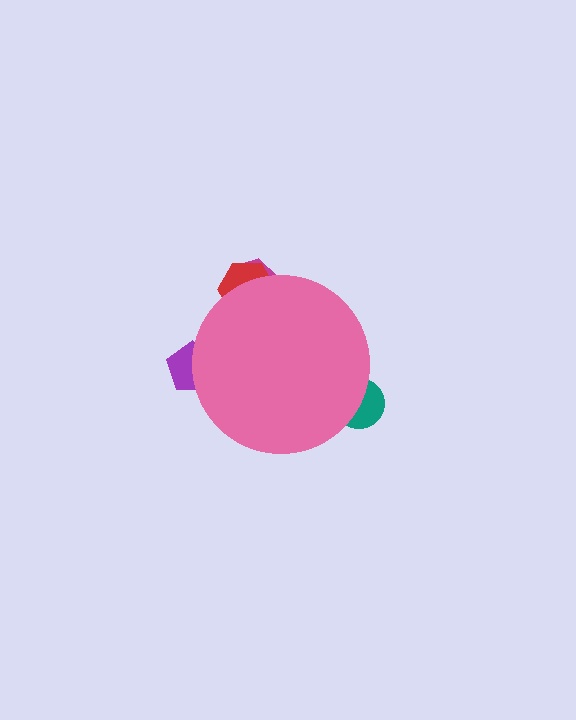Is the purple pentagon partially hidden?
Yes, the purple pentagon is partially hidden behind the pink circle.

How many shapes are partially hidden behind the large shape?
4 shapes are partially hidden.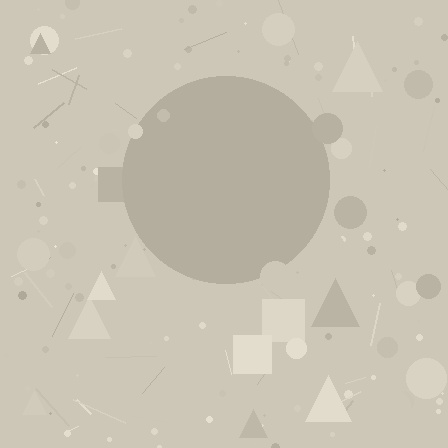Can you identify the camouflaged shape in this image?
The camouflaged shape is a circle.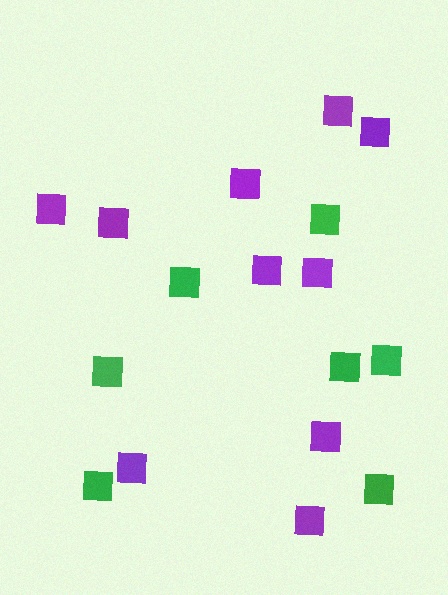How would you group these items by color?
There are 2 groups: one group of purple squares (10) and one group of green squares (7).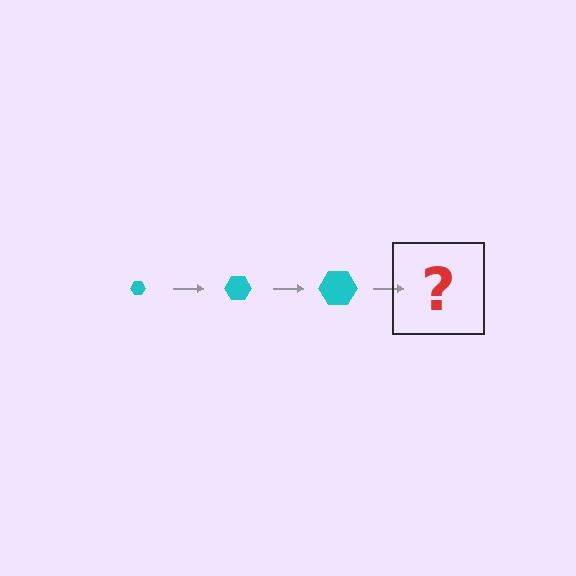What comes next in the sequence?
The next element should be a cyan hexagon, larger than the previous one.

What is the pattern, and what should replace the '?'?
The pattern is that the hexagon gets progressively larger each step. The '?' should be a cyan hexagon, larger than the previous one.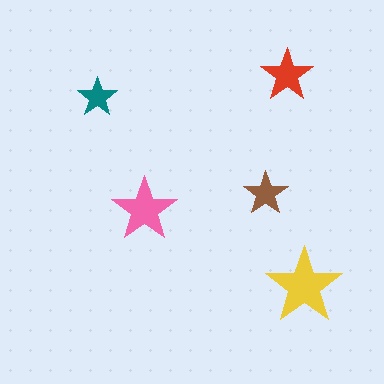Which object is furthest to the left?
The teal star is leftmost.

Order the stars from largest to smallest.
the yellow one, the pink one, the red one, the brown one, the teal one.